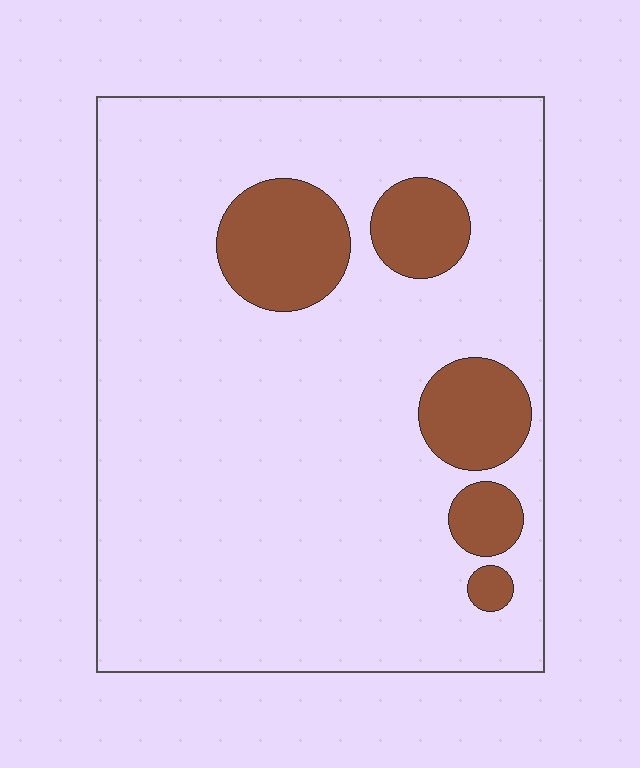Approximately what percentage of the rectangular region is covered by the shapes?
Approximately 15%.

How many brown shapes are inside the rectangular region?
5.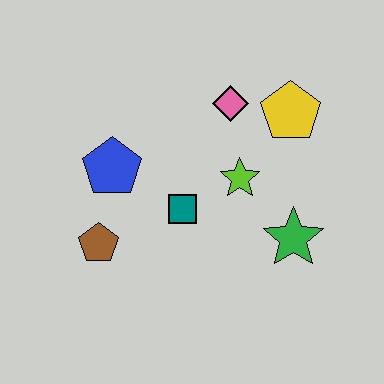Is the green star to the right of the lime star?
Yes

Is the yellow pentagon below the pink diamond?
Yes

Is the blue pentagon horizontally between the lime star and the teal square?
No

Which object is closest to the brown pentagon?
The blue pentagon is closest to the brown pentagon.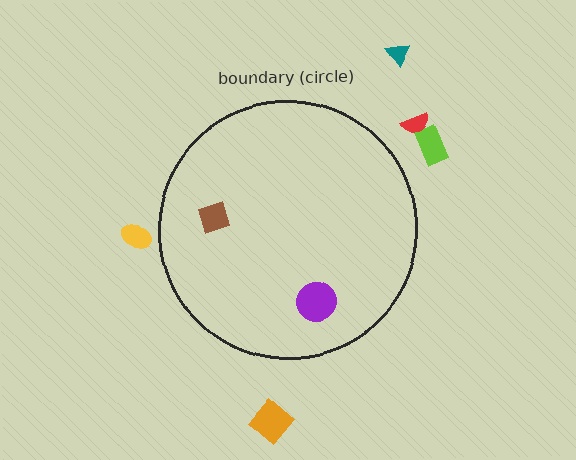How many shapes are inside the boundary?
2 inside, 5 outside.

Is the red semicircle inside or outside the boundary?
Outside.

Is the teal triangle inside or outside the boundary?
Outside.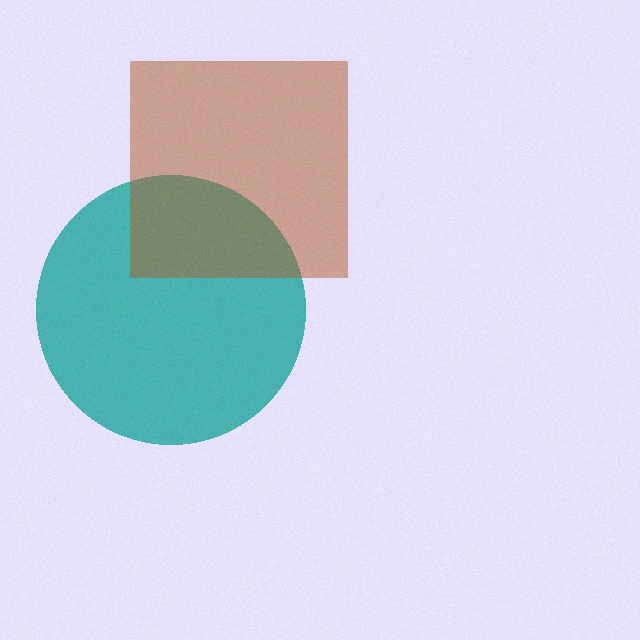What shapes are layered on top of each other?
The layered shapes are: a teal circle, a brown square.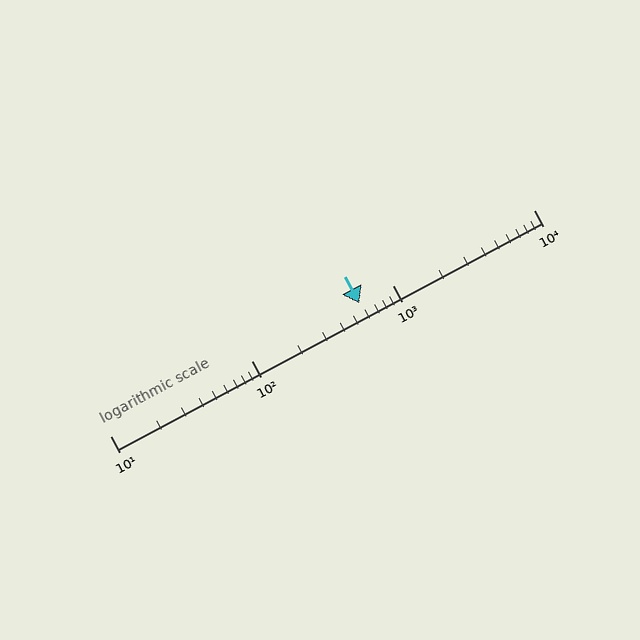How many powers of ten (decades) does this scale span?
The scale spans 3 decades, from 10 to 10000.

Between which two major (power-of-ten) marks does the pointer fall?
The pointer is between 100 and 1000.